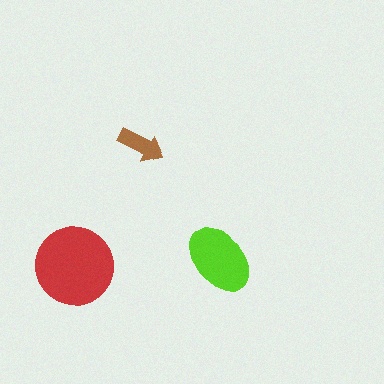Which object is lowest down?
The red circle is bottommost.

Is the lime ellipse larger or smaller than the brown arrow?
Larger.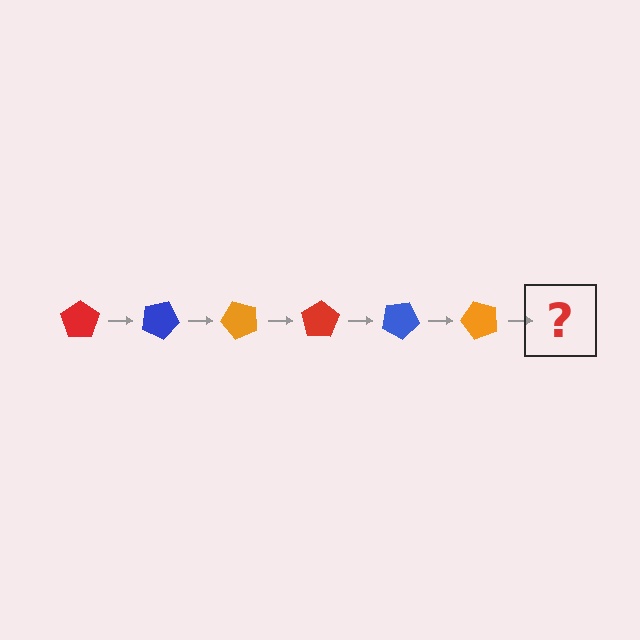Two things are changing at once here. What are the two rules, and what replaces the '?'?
The two rules are that it rotates 25 degrees each step and the color cycles through red, blue, and orange. The '?' should be a red pentagon, rotated 150 degrees from the start.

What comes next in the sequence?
The next element should be a red pentagon, rotated 150 degrees from the start.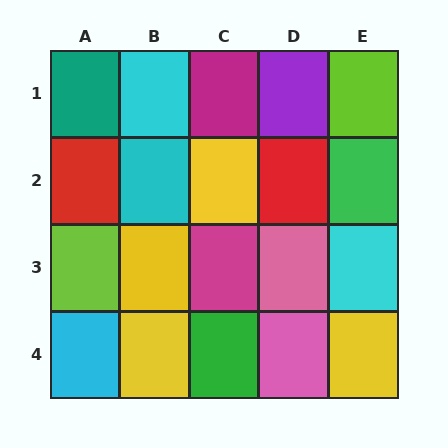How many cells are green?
2 cells are green.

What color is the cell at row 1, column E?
Lime.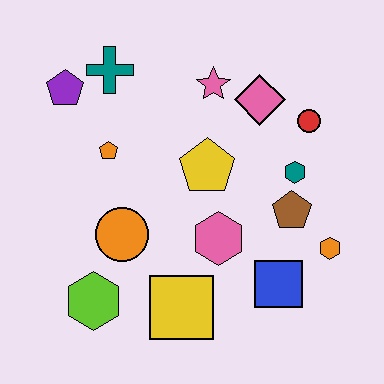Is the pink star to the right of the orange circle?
Yes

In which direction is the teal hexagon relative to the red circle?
The teal hexagon is below the red circle.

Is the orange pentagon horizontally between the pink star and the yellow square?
No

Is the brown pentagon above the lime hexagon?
Yes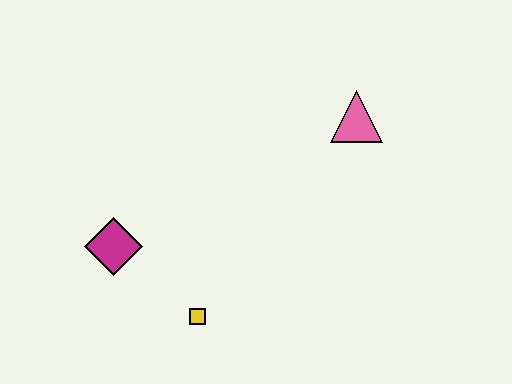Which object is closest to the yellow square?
The magenta diamond is closest to the yellow square.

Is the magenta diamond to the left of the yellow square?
Yes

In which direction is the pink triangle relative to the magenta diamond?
The pink triangle is to the right of the magenta diamond.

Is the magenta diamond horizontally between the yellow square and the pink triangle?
No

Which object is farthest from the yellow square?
The pink triangle is farthest from the yellow square.